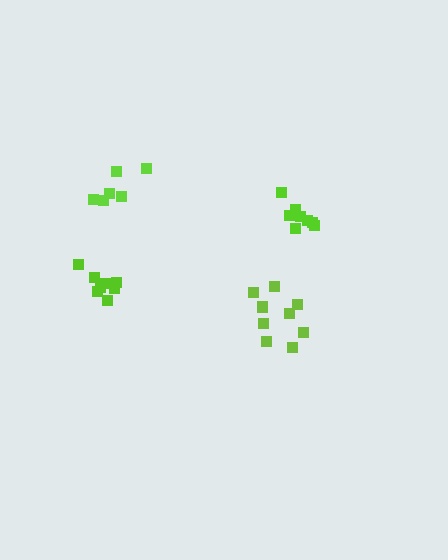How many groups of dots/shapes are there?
There are 4 groups.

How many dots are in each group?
Group 1: 9 dots, Group 2: 9 dots, Group 3: 6 dots, Group 4: 8 dots (32 total).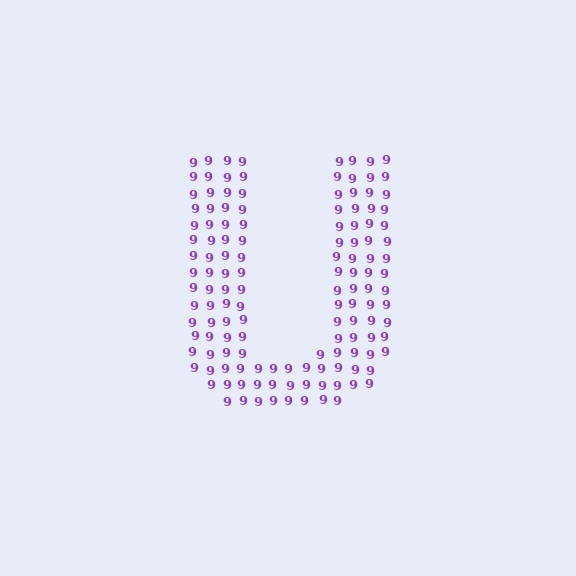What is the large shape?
The large shape is the letter U.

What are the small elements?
The small elements are digit 9's.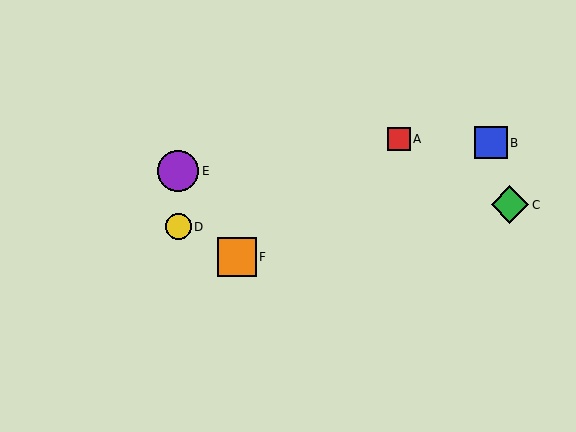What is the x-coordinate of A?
Object A is at x≈399.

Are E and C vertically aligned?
No, E is at x≈178 and C is at x≈510.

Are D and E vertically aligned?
Yes, both are at x≈178.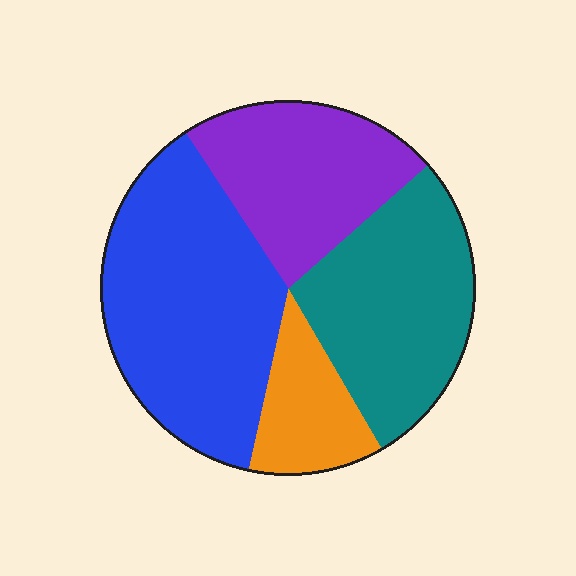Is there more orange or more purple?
Purple.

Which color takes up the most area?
Blue, at roughly 35%.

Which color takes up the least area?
Orange, at roughly 10%.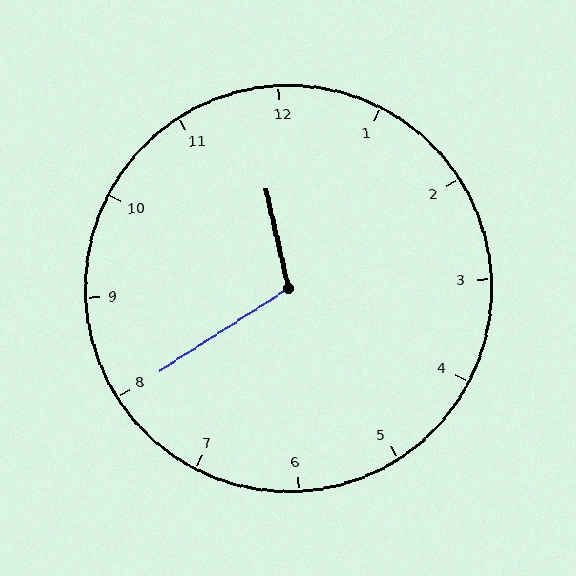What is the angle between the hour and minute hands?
Approximately 110 degrees.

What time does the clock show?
11:40.